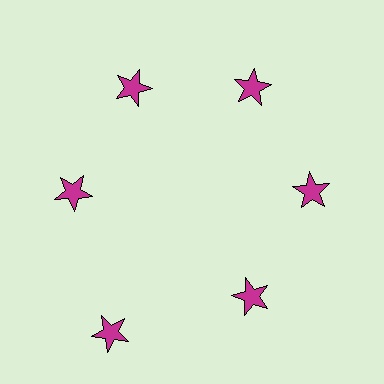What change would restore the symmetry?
The symmetry would be restored by moving it inward, back onto the ring so that all 6 stars sit at equal angles and equal distance from the center.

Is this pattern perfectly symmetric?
No. The 6 magenta stars are arranged in a ring, but one element near the 7 o'clock position is pushed outward from the center, breaking the 6-fold rotational symmetry.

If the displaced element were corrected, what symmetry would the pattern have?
It would have 6-fold rotational symmetry — the pattern would map onto itself every 60 degrees.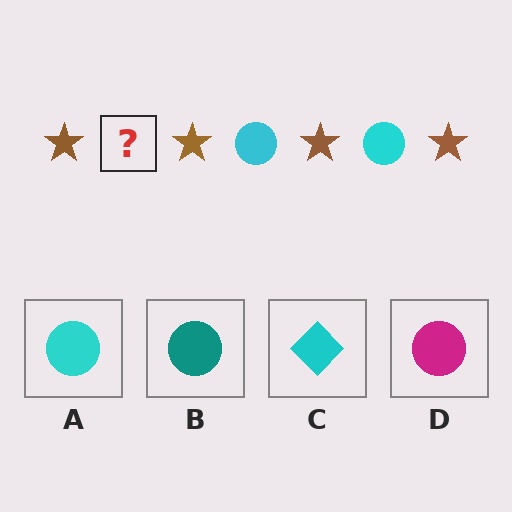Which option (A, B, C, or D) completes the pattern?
A.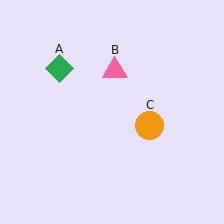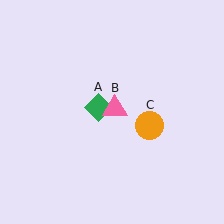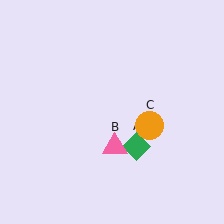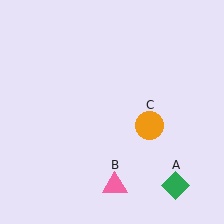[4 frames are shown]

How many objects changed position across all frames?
2 objects changed position: green diamond (object A), pink triangle (object B).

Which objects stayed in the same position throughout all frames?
Orange circle (object C) remained stationary.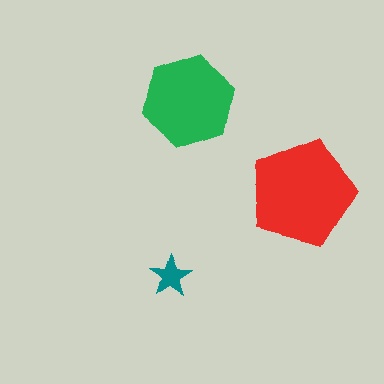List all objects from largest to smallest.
The red pentagon, the green hexagon, the teal star.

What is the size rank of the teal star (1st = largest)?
3rd.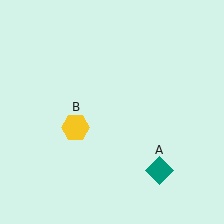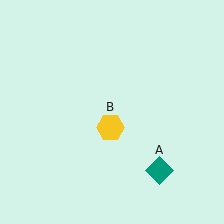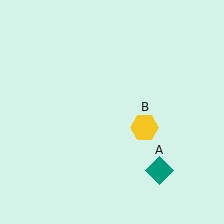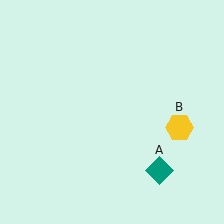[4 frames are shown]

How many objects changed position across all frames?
1 object changed position: yellow hexagon (object B).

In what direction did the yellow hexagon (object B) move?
The yellow hexagon (object B) moved right.